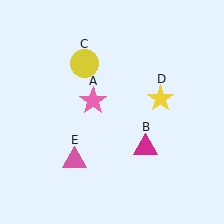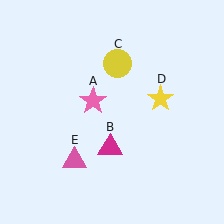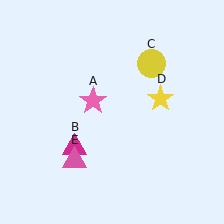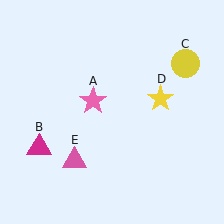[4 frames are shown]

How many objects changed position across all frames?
2 objects changed position: magenta triangle (object B), yellow circle (object C).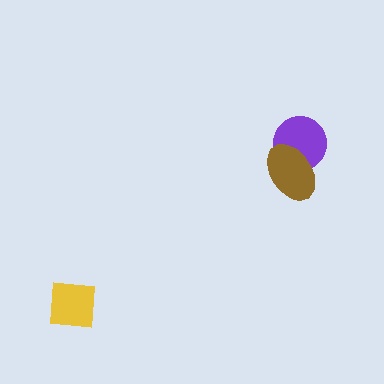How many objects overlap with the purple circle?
1 object overlaps with the purple circle.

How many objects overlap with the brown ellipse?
1 object overlaps with the brown ellipse.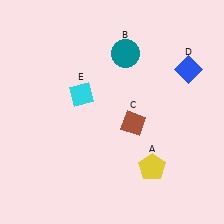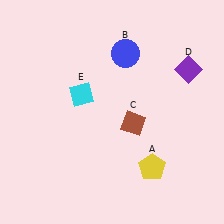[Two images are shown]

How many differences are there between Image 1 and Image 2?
There are 2 differences between the two images.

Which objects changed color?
B changed from teal to blue. D changed from blue to purple.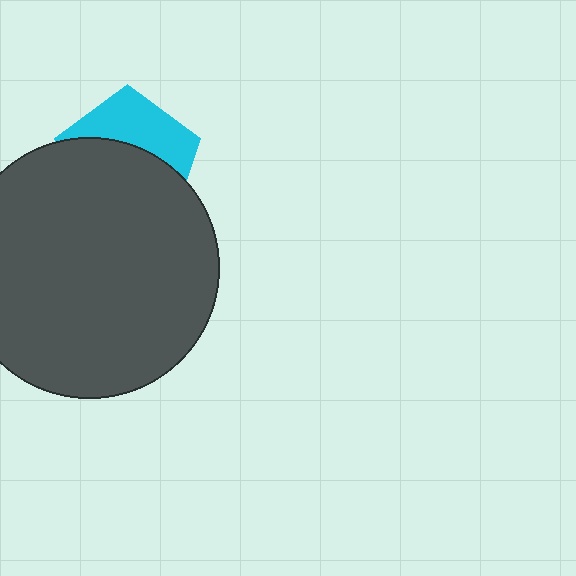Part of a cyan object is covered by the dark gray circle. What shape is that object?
It is a pentagon.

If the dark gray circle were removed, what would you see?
You would see the complete cyan pentagon.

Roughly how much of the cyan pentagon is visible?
A small part of it is visible (roughly 39%).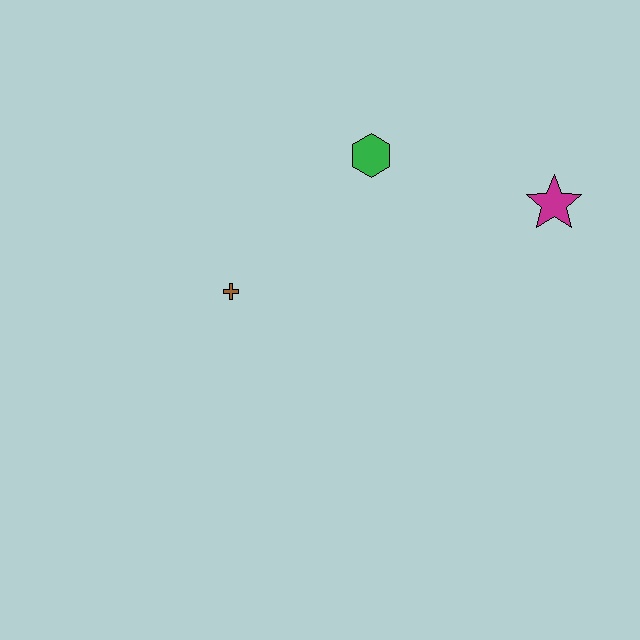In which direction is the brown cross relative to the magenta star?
The brown cross is to the left of the magenta star.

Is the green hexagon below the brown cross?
No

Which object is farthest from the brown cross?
The magenta star is farthest from the brown cross.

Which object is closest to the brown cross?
The green hexagon is closest to the brown cross.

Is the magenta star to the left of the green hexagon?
No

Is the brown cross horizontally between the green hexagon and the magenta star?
No